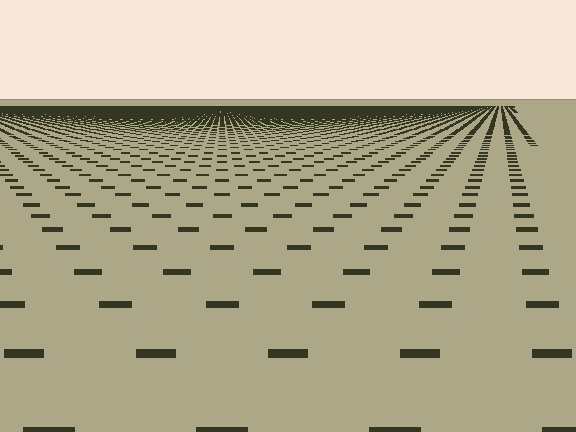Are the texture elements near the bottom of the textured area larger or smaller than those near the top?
Larger. Near the bottom, elements are closer to the viewer and appear at a bigger on-screen size.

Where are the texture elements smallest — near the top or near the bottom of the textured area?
Near the top.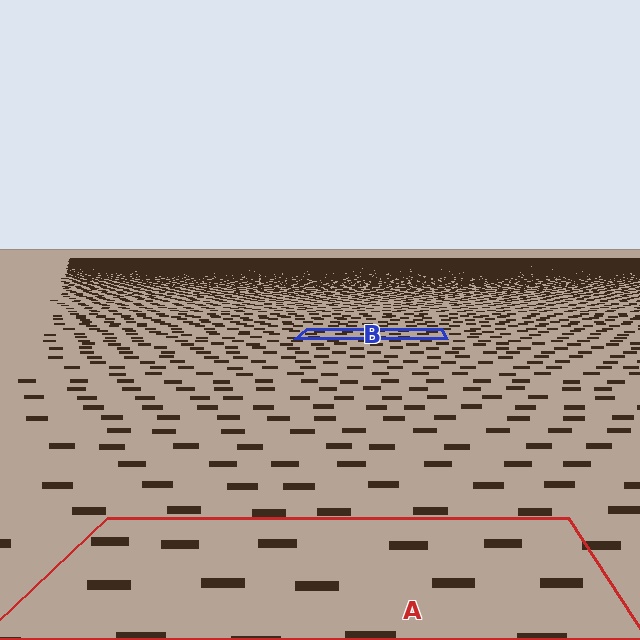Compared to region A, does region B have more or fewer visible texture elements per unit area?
Region B has more texture elements per unit area — they are packed more densely because it is farther away.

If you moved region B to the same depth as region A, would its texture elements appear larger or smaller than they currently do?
They would appear larger. At a closer depth, the same texture elements are projected at a bigger on-screen size.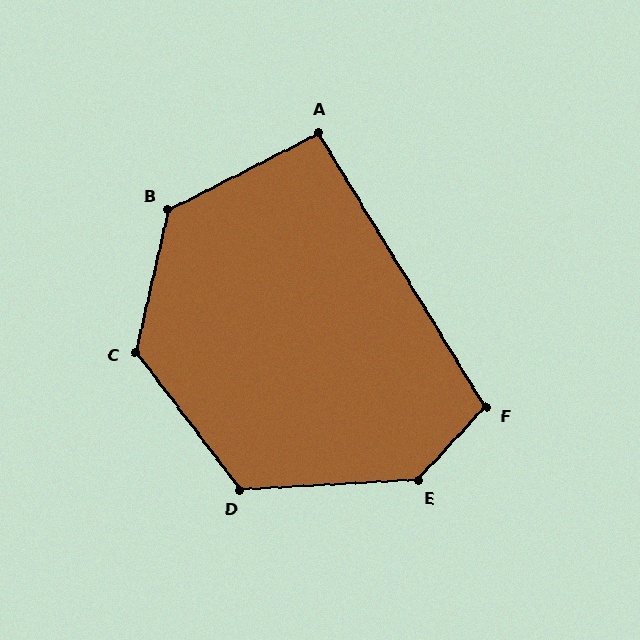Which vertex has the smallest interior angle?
A, at approximately 94 degrees.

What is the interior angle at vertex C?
Approximately 130 degrees (obtuse).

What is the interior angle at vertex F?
Approximately 106 degrees (obtuse).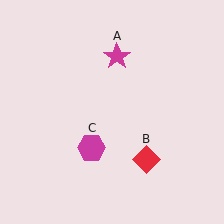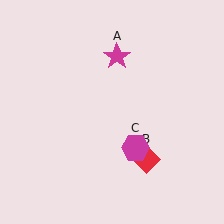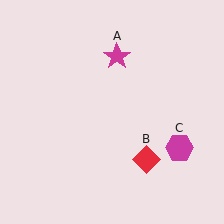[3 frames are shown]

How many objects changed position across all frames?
1 object changed position: magenta hexagon (object C).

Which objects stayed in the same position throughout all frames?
Magenta star (object A) and red diamond (object B) remained stationary.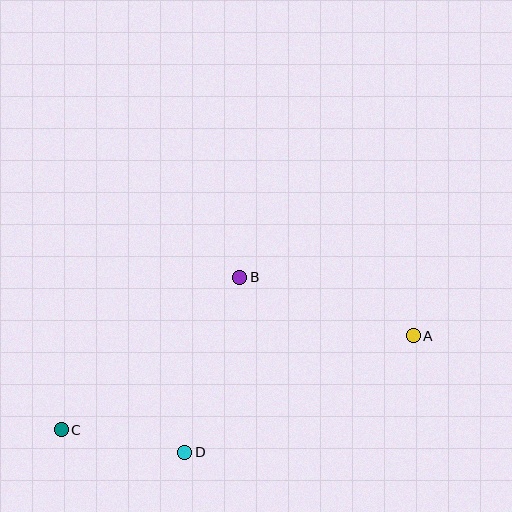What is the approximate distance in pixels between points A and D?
The distance between A and D is approximately 256 pixels.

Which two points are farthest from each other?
Points A and C are farthest from each other.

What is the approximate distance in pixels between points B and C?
The distance between B and C is approximately 235 pixels.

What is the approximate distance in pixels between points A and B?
The distance between A and B is approximately 183 pixels.